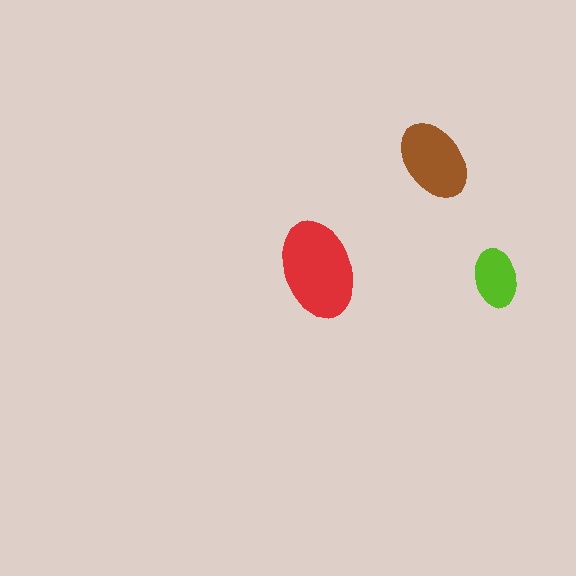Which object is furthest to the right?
The lime ellipse is rightmost.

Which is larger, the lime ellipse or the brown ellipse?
The brown one.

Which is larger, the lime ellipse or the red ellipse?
The red one.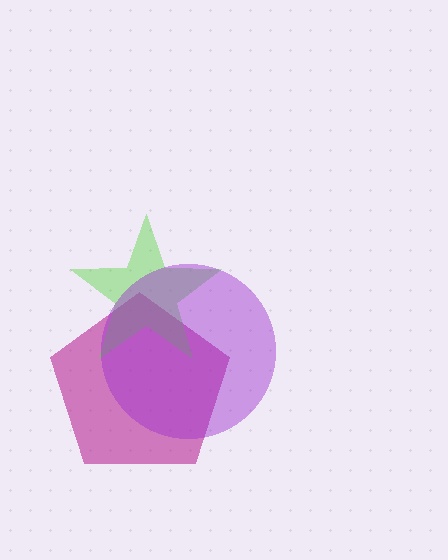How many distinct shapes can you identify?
There are 3 distinct shapes: a magenta pentagon, a lime star, a purple circle.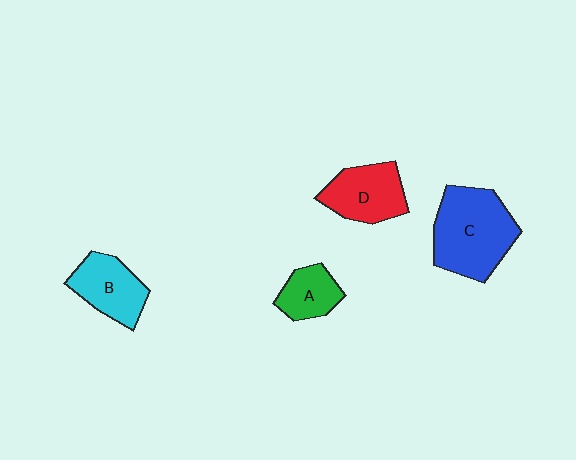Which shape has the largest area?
Shape C (blue).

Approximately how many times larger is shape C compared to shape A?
Approximately 2.3 times.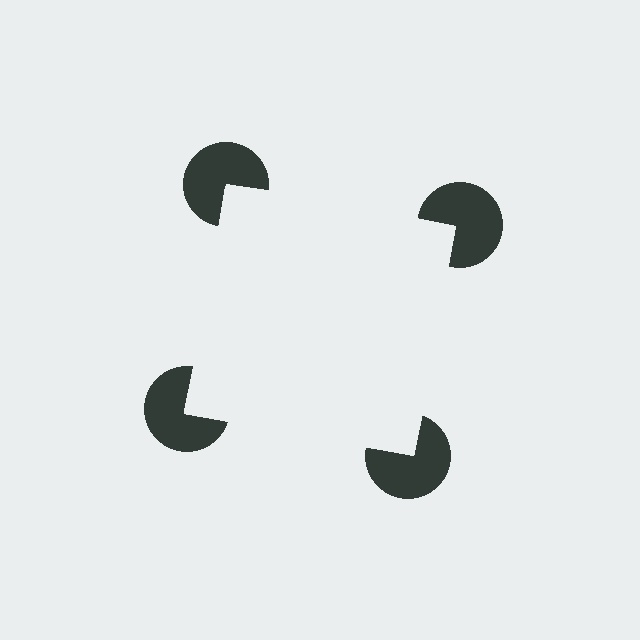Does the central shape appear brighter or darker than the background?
It typically appears slightly brighter than the background, even though no actual brightness change is drawn.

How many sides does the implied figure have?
4 sides.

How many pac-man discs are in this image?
There are 4 — one at each vertex of the illusory square.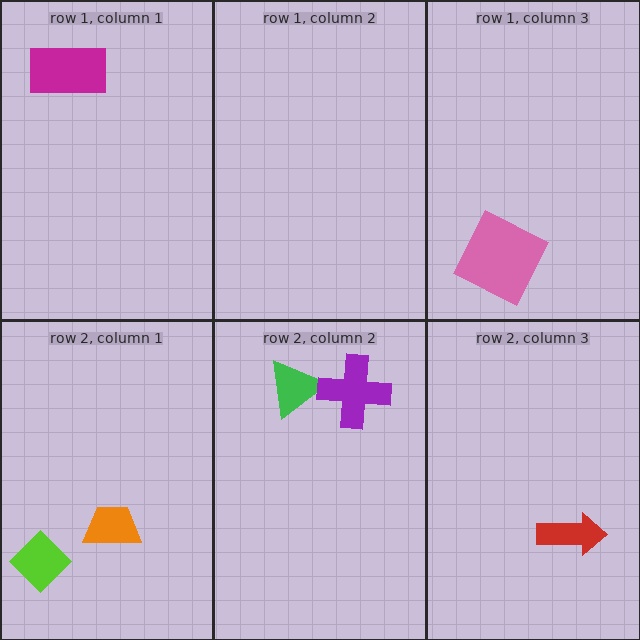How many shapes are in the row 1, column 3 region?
1.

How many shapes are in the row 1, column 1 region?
1.